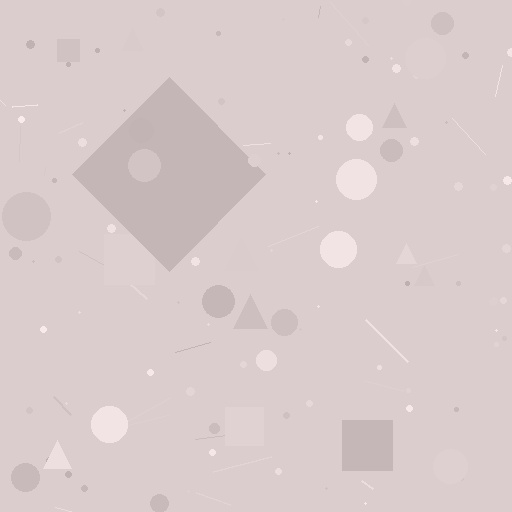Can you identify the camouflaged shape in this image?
The camouflaged shape is a diamond.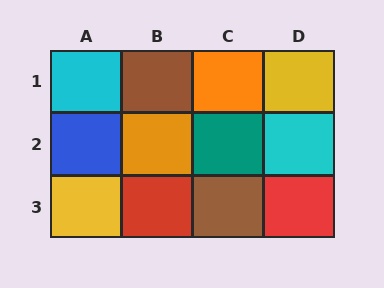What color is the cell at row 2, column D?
Cyan.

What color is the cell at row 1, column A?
Cyan.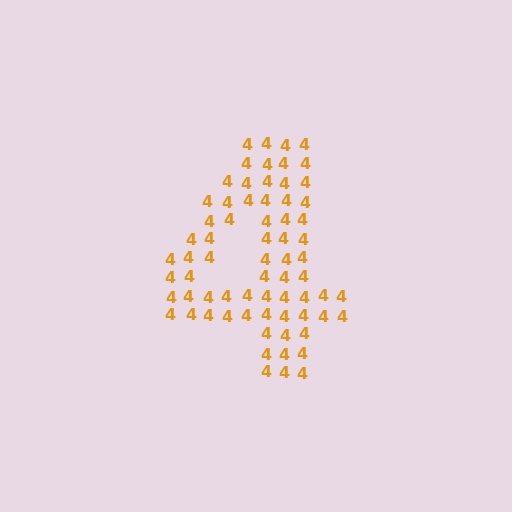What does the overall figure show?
The overall figure shows the digit 4.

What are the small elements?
The small elements are digit 4's.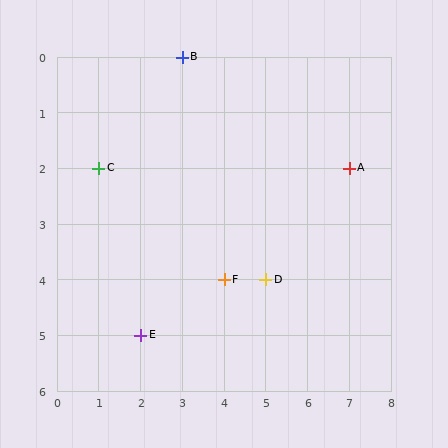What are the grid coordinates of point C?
Point C is at grid coordinates (1, 2).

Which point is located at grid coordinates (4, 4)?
Point F is at (4, 4).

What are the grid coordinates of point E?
Point E is at grid coordinates (2, 5).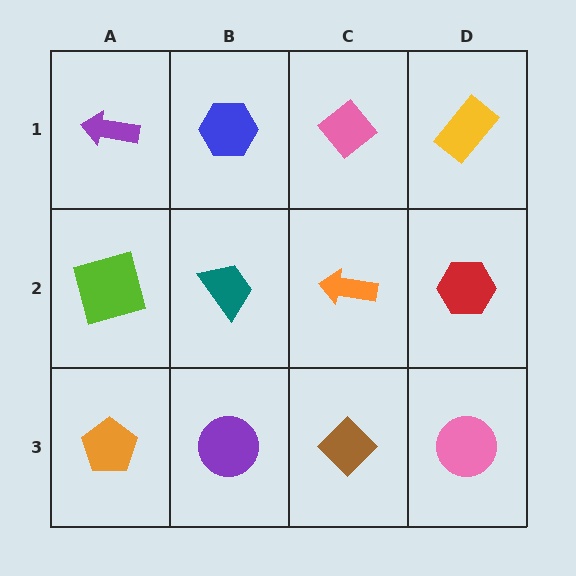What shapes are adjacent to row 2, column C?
A pink diamond (row 1, column C), a brown diamond (row 3, column C), a teal trapezoid (row 2, column B), a red hexagon (row 2, column D).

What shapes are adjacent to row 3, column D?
A red hexagon (row 2, column D), a brown diamond (row 3, column C).